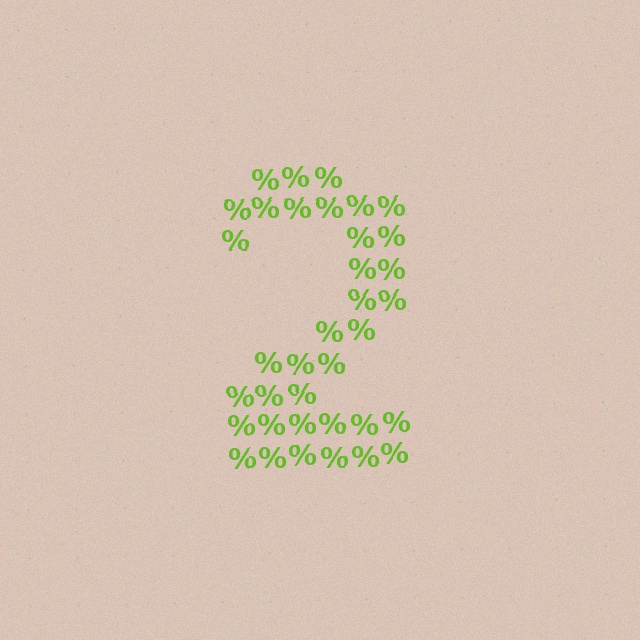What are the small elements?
The small elements are percent signs.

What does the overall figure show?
The overall figure shows the digit 2.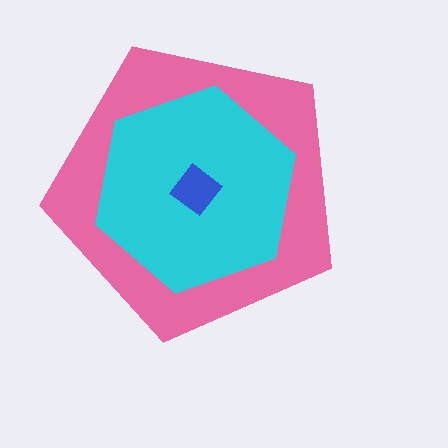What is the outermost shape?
The pink pentagon.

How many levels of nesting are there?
3.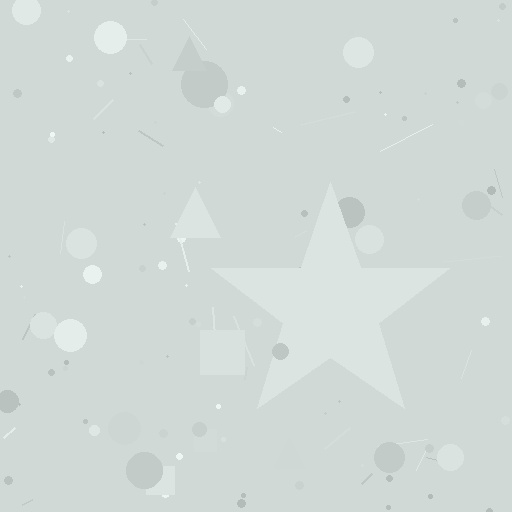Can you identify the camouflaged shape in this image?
The camouflaged shape is a star.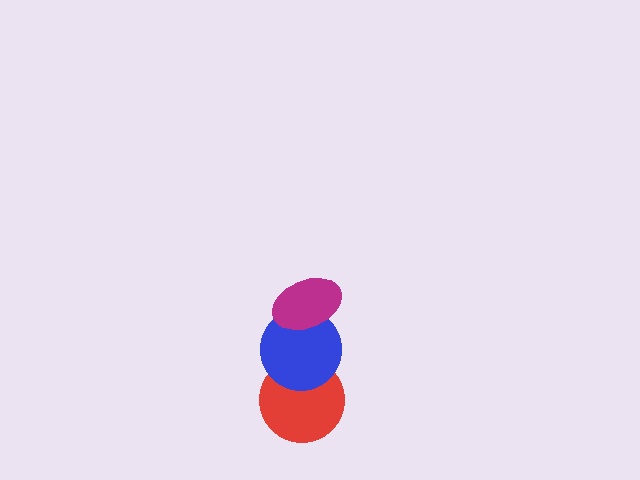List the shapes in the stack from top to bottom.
From top to bottom: the magenta ellipse, the blue circle, the red circle.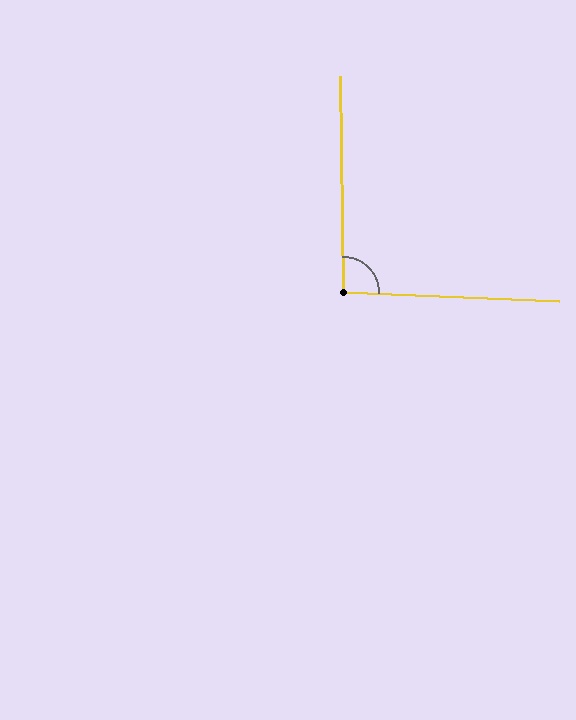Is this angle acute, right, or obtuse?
It is approximately a right angle.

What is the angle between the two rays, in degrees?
Approximately 93 degrees.